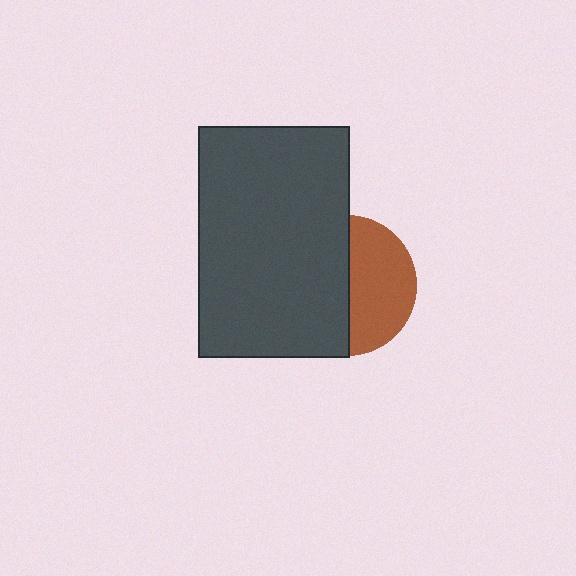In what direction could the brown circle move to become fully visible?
The brown circle could move right. That would shift it out from behind the dark gray rectangle entirely.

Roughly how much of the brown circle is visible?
About half of it is visible (roughly 48%).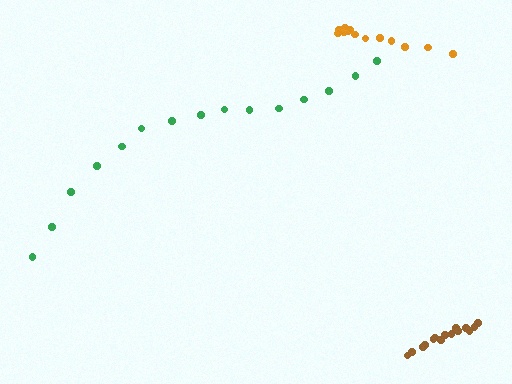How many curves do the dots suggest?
There are 3 distinct paths.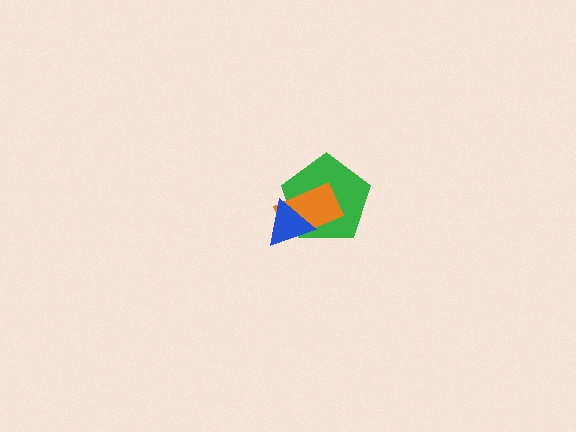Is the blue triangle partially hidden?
No, no other shape covers it.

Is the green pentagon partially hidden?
Yes, it is partially covered by another shape.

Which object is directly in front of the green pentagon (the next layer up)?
The orange rectangle is directly in front of the green pentagon.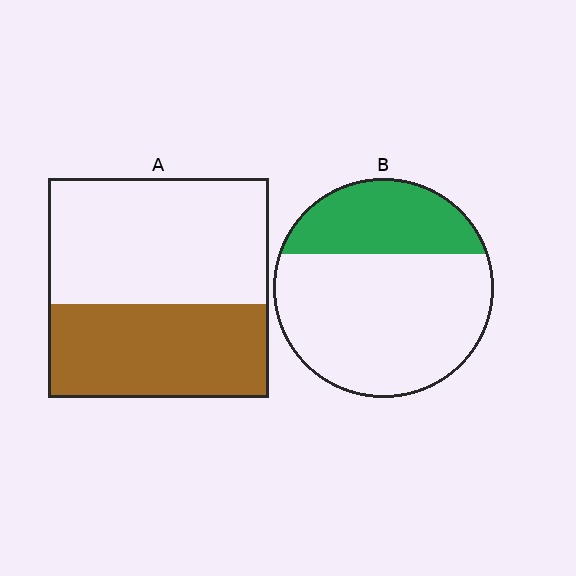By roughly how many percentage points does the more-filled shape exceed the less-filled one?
By roughly 10 percentage points (A over B).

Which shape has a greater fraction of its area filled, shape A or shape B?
Shape A.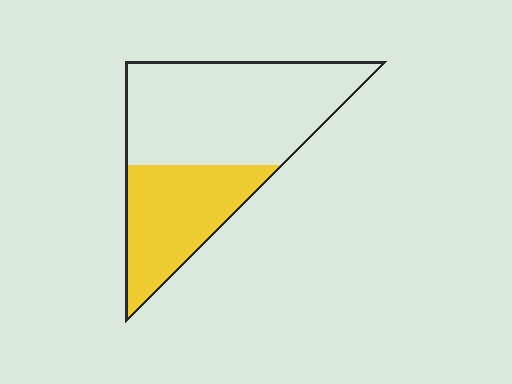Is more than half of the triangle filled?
No.